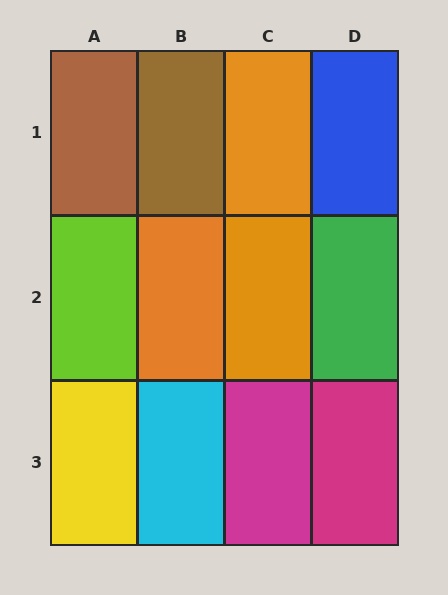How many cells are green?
1 cell is green.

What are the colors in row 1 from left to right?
Brown, brown, orange, blue.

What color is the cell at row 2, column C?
Orange.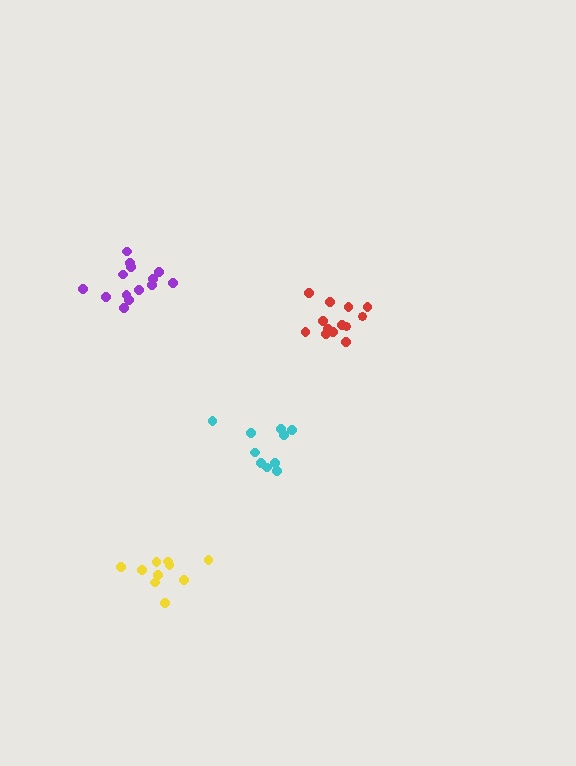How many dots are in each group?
Group 1: 10 dots, Group 2: 13 dots, Group 3: 10 dots, Group 4: 14 dots (47 total).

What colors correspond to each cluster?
The clusters are colored: cyan, red, yellow, purple.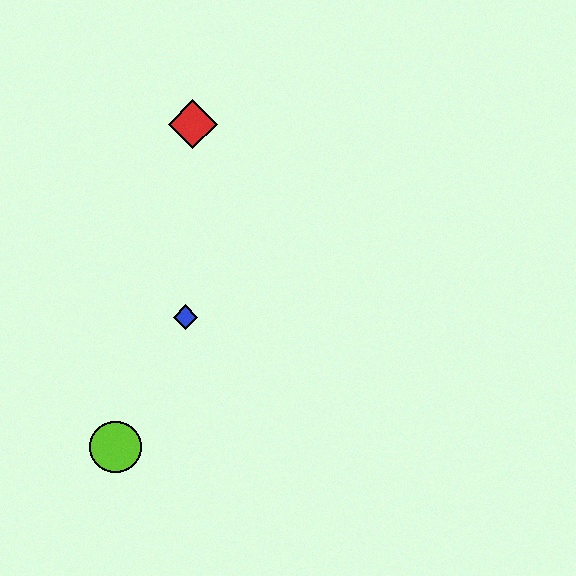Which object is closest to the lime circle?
The blue diamond is closest to the lime circle.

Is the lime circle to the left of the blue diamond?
Yes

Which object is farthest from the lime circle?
The red diamond is farthest from the lime circle.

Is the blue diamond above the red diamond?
No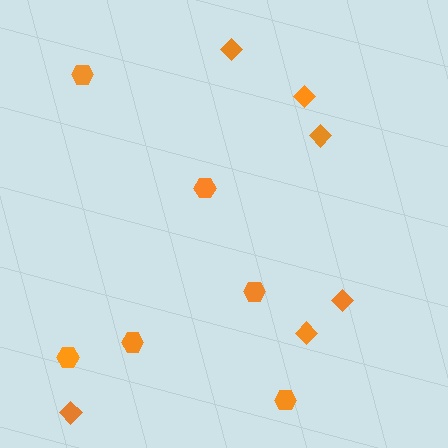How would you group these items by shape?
There are 2 groups: one group of diamonds (6) and one group of hexagons (6).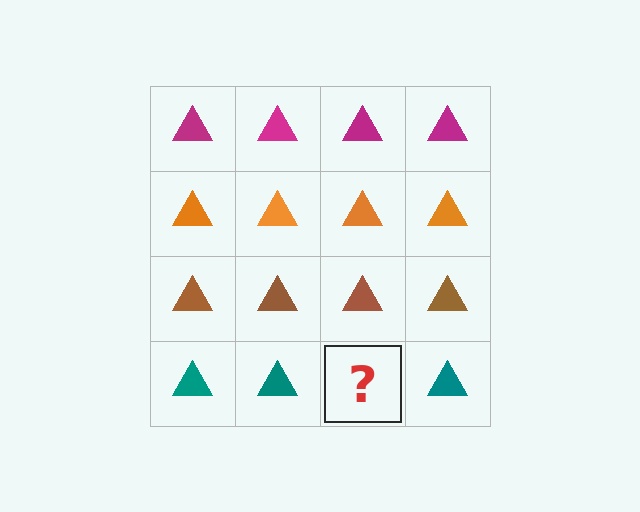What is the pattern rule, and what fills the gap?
The rule is that each row has a consistent color. The gap should be filled with a teal triangle.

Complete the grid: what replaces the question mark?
The question mark should be replaced with a teal triangle.